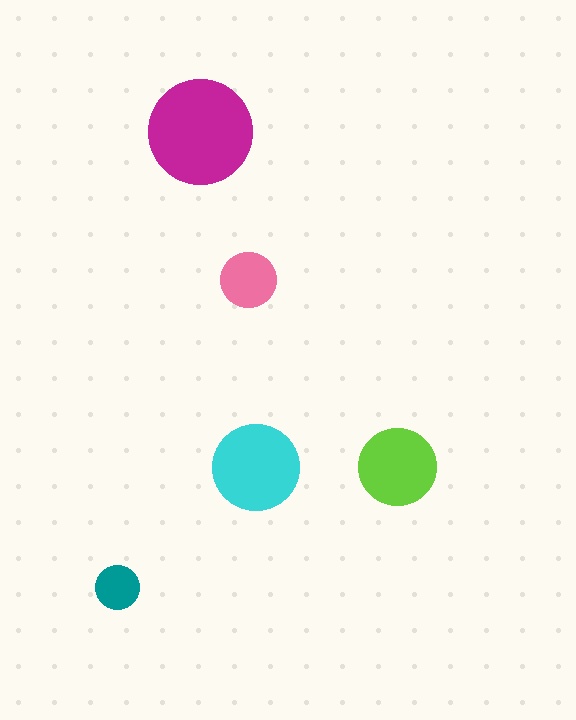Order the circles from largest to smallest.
the magenta one, the cyan one, the lime one, the pink one, the teal one.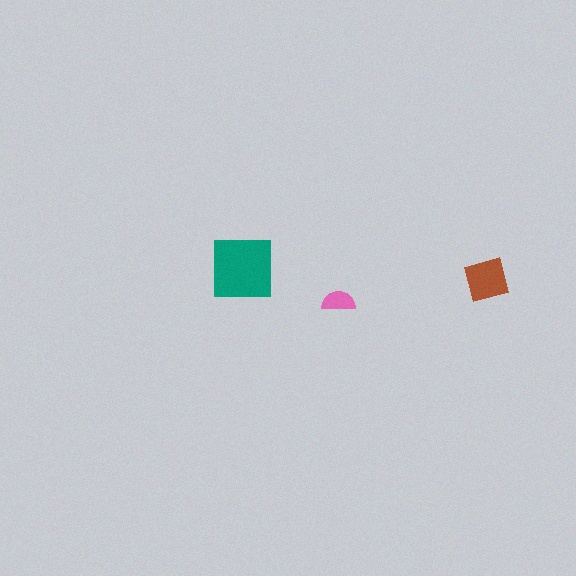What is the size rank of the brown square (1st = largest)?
2nd.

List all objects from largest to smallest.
The teal square, the brown square, the pink semicircle.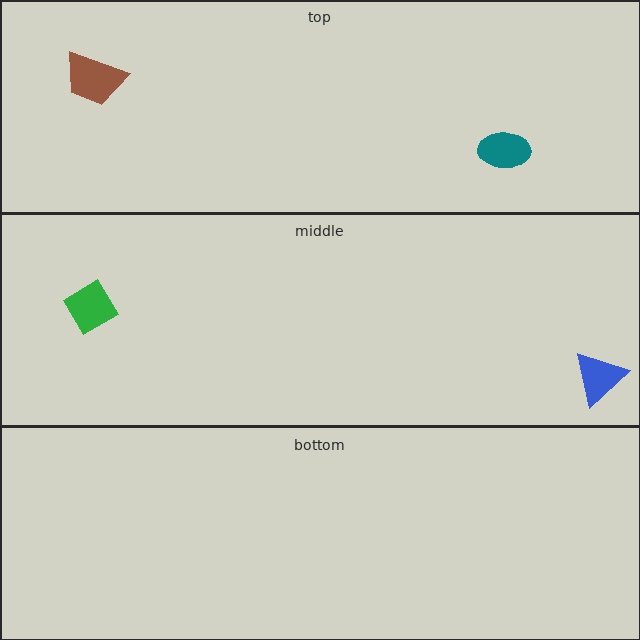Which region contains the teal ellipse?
The top region.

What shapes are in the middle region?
The blue triangle, the green diamond.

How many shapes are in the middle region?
2.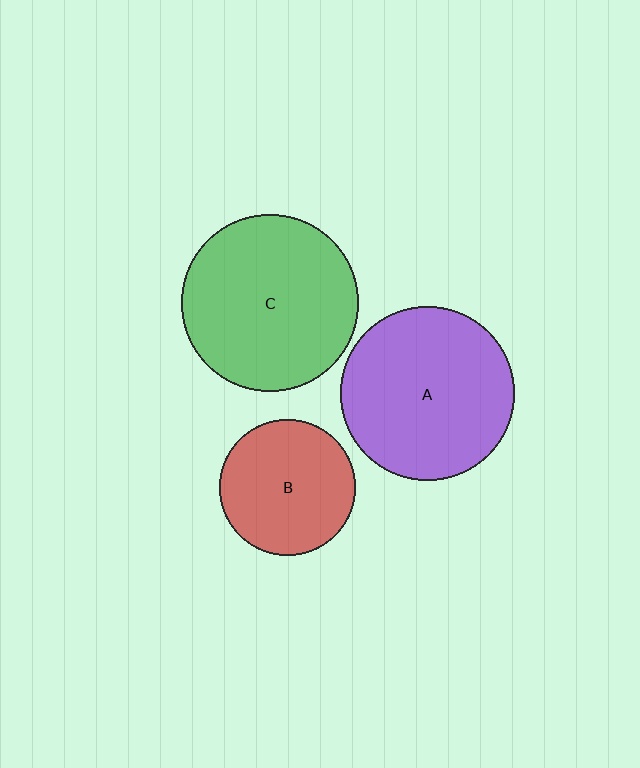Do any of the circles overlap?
No, none of the circles overlap.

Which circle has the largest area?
Circle C (green).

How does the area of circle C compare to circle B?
Approximately 1.7 times.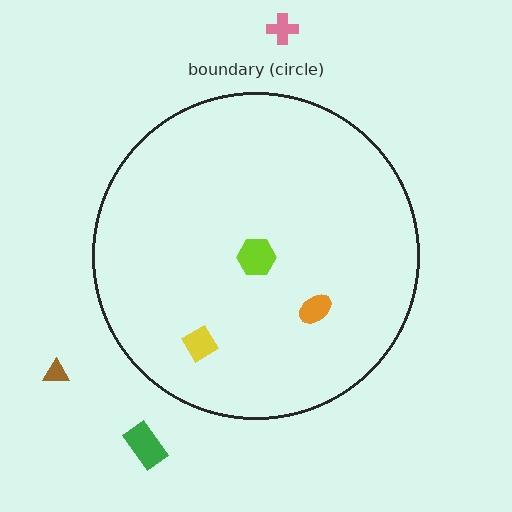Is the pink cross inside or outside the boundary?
Outside.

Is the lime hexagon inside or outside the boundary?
Inside.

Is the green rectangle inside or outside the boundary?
Outside.